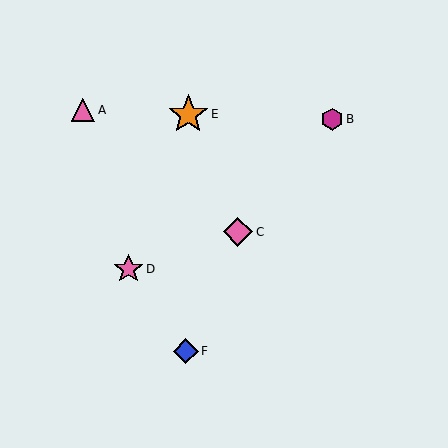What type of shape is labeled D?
Shape D is a pink star.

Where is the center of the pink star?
The center of the pink star is at (129, 269).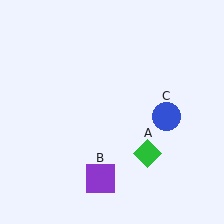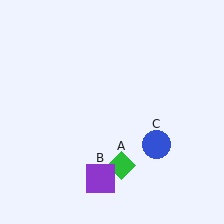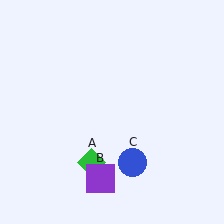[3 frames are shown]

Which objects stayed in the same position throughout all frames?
Purple square (object B) remained stationary.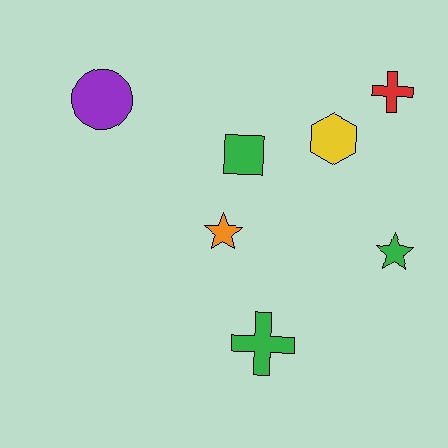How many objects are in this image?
There are 7 objects.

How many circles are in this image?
There is 1 circle.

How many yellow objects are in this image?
There is 1 yellow object.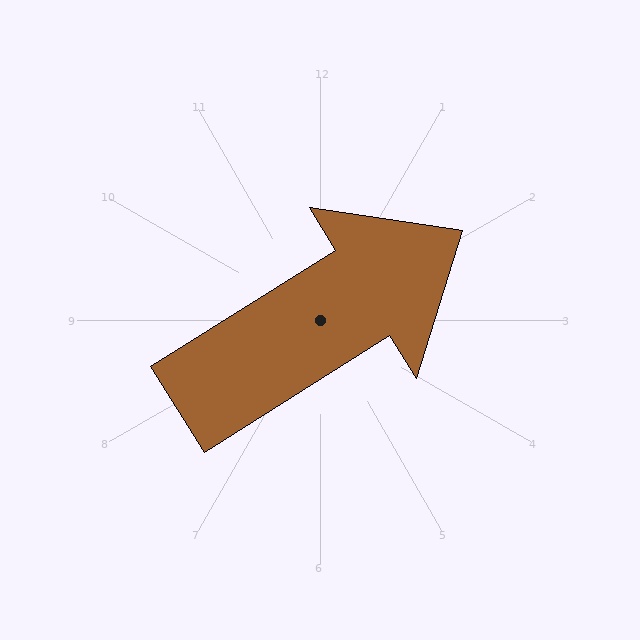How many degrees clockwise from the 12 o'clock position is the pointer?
Approximately 58 degrees.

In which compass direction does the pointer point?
Northeast.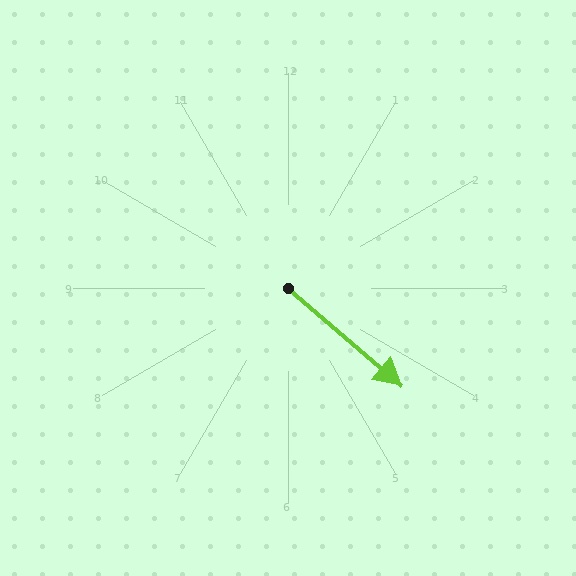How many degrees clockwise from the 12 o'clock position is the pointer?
Approximately 131 degrees.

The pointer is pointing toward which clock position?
Roughly 4 o'clock.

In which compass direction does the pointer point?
Southeast.